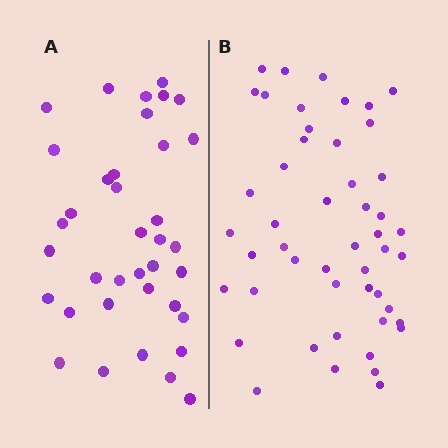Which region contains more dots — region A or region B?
Region B (the right region) has more dots.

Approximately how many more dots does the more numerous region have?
Region B has roughly 12 or so more dots than region A.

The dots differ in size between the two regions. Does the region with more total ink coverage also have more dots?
No. Region A has more total ink coverage because its dots are larger, but region B actually contains more individual dots. Total area can be misleading — the number of items is what matters here.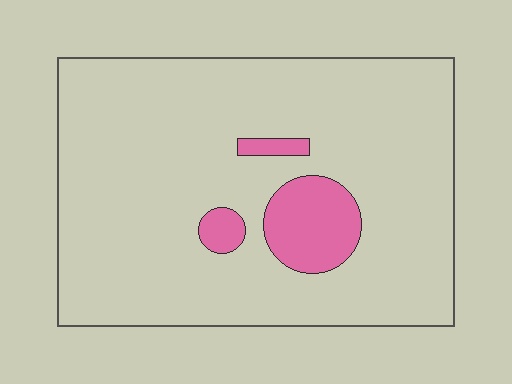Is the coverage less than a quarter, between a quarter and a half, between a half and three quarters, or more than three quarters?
Less than a quarter.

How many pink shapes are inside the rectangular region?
3.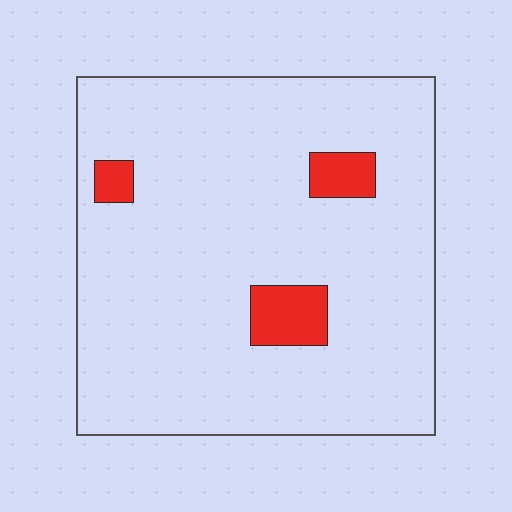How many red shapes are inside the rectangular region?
3.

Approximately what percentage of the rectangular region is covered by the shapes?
Approximately 5%.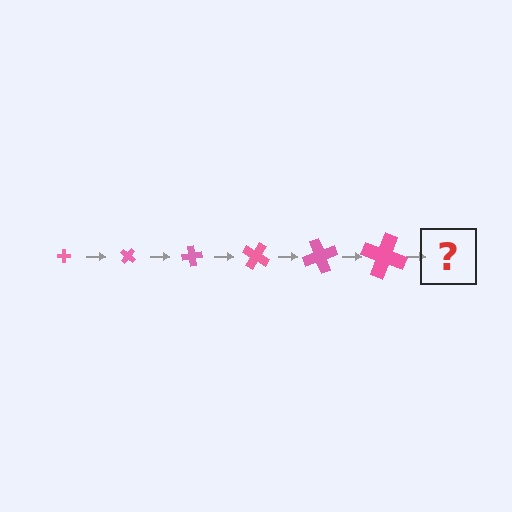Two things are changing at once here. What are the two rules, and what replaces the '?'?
The two rules are that the cross grows larger each step and it rotates 40 degrees each step. The '?' should be a cross, larger than the previous one and rotated 240 degrees from the start.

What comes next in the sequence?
The next element should be a cross, larger than the previous one and rotated 240 degrees from the start.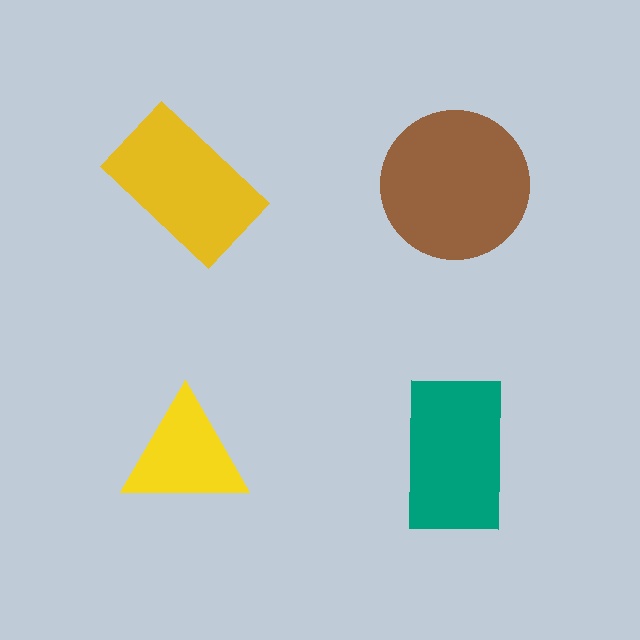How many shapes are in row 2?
2 shapes.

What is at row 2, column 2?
A teal rectangle.